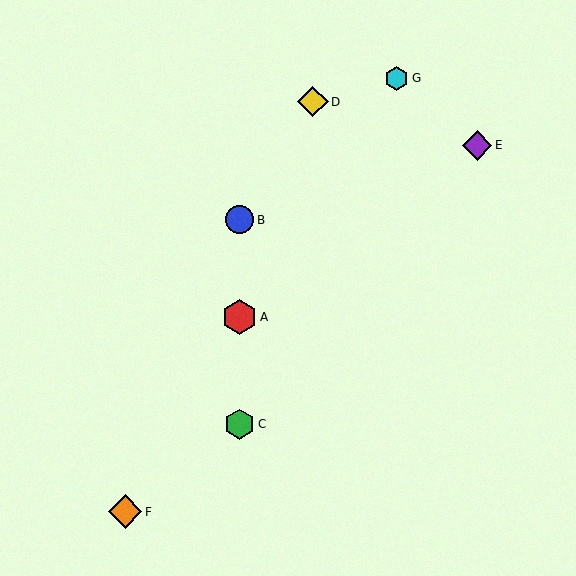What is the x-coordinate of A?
Object A is at x≈240.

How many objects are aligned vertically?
3 objects (A, B, C) are aligned vertically.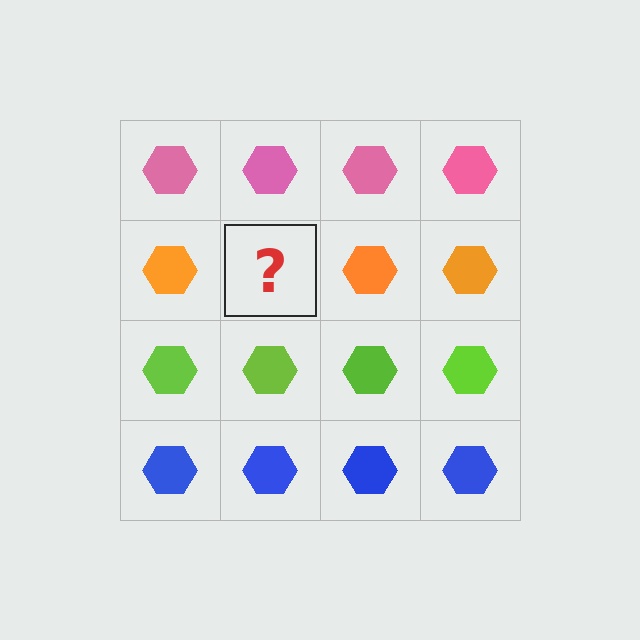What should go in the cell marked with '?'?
The missing cell should contain an orange hexagon.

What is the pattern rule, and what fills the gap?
The rule is that each row has a consistent color. The gap should be filled with an orange hexagon.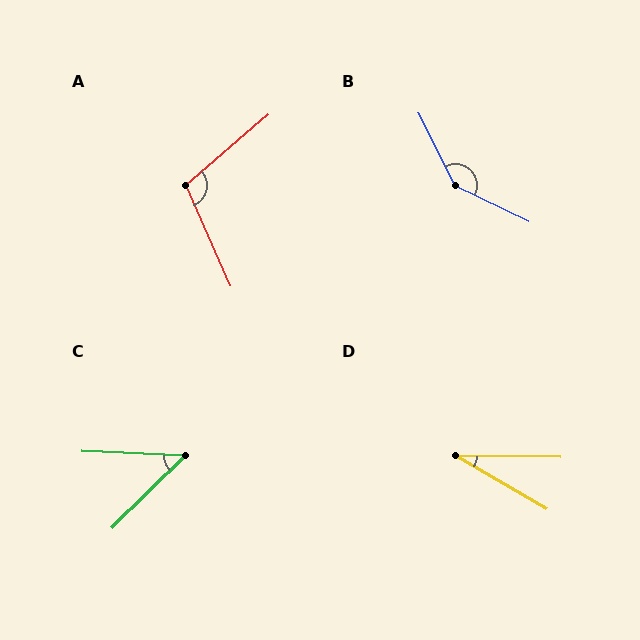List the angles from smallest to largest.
D (30°), C (47°), A (107°), B (143°).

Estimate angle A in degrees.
Approximately 107 degrees.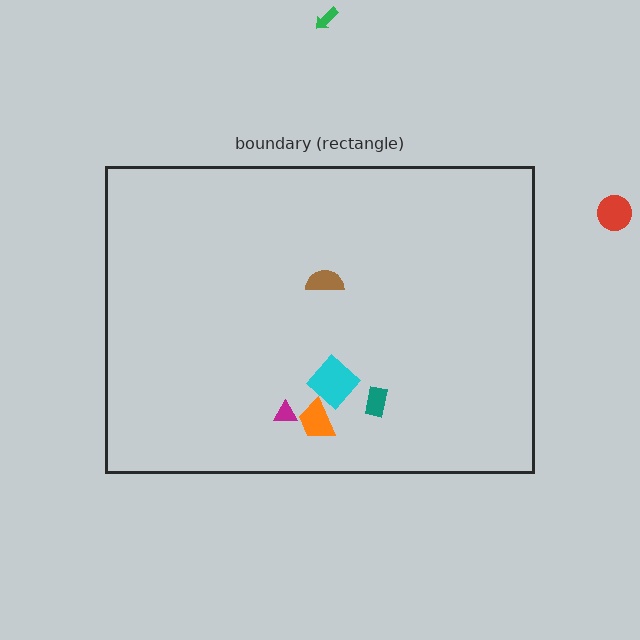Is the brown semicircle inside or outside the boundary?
Inside.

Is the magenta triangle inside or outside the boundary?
Inside.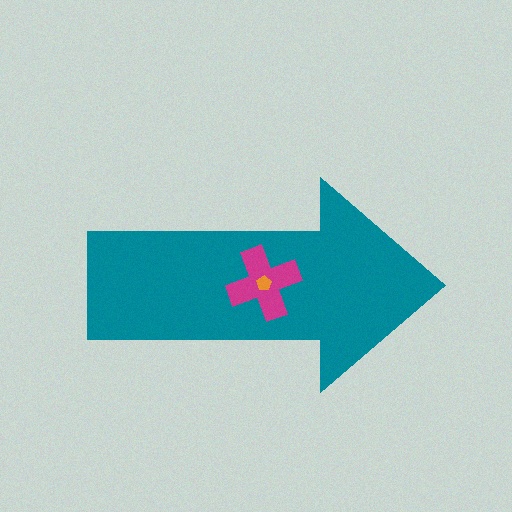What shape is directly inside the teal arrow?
The magenta cross.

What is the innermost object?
The orange pentagon.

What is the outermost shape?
The teal arrow.